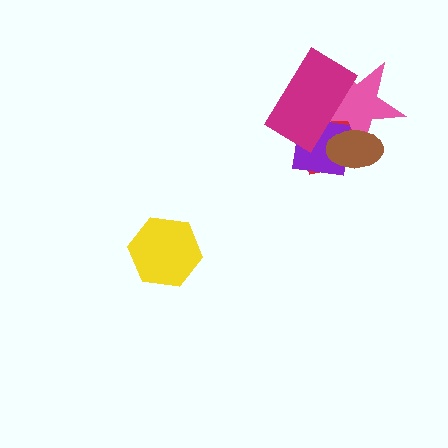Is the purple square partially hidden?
Yes, it is partially covered by another shape.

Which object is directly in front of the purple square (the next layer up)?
The pink star is directly in front of the purple square.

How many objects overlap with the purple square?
4 objects overlap with the purple square.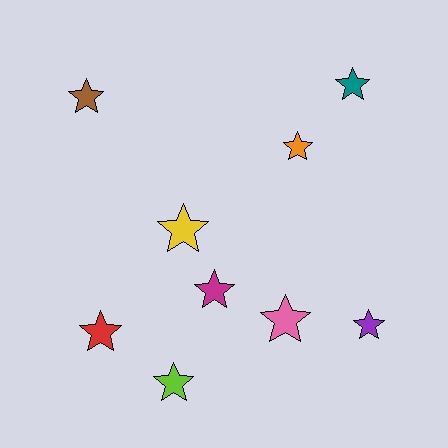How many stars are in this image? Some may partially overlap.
There are 9 stars.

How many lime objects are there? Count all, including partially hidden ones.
There is 1 lime object.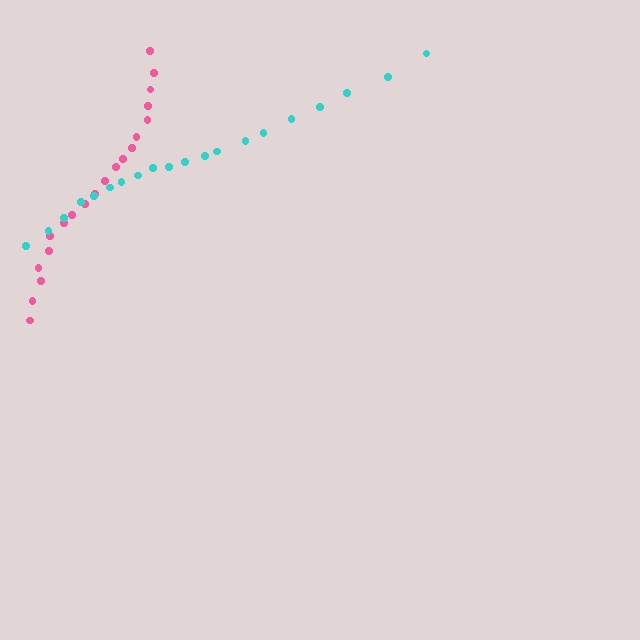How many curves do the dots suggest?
There are 2 distinct paths.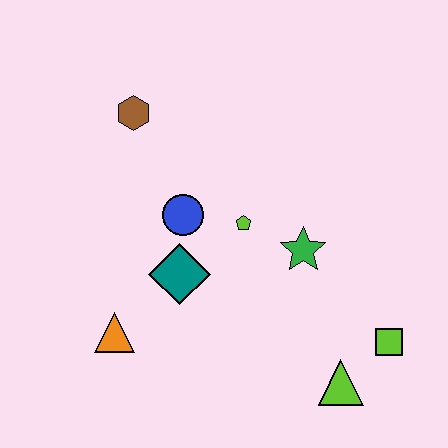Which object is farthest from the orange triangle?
The lime square is farthest from the orange triangle.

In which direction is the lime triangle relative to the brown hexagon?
The lime triangle is below the brown hexagon.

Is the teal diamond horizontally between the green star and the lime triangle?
No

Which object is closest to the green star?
The lime pentagon is closest to the green star.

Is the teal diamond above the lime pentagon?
No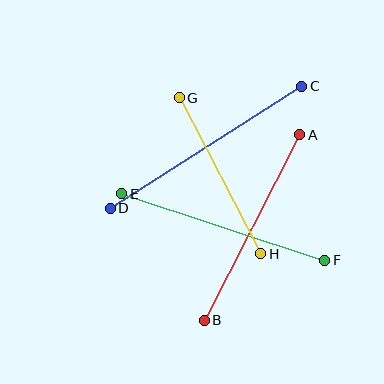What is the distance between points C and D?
The distance is approximately 227 pixels.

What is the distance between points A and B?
The distance is approximately 209 pixels.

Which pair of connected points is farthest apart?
Points C and D are farthest apart.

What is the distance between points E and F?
The distance is approximately 213 pixels.